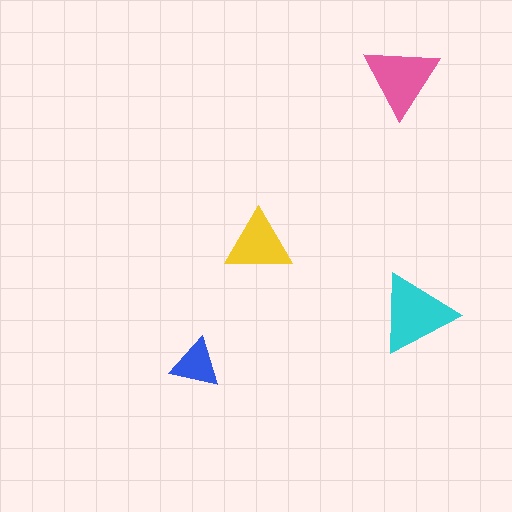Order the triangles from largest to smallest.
the cyan one, the pink one, the yellow one, the blue one.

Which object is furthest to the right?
The cyan triangle is rightmost.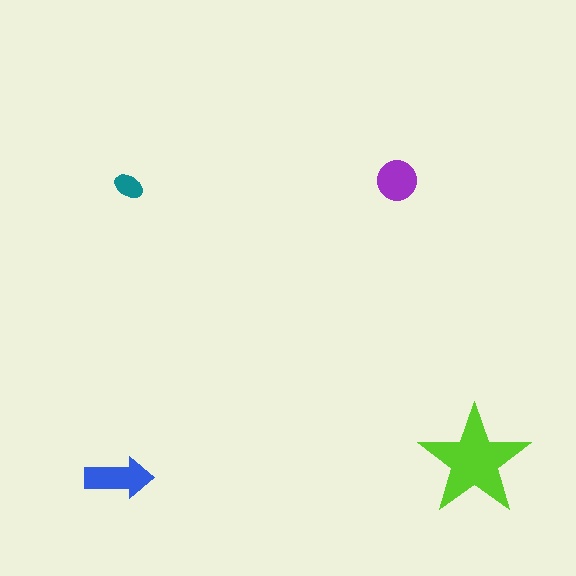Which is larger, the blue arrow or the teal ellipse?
The blue arrow.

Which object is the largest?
The lime star.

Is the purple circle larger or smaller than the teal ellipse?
Larger.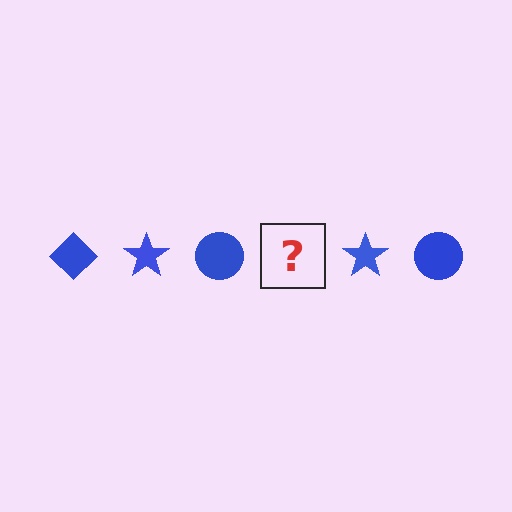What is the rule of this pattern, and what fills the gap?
The rule is that the pattern cycles through diamond, star, circle shapes in blue. The gap should be filled with a blue diamond.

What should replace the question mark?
The question mark should be replaced with a blue diamond.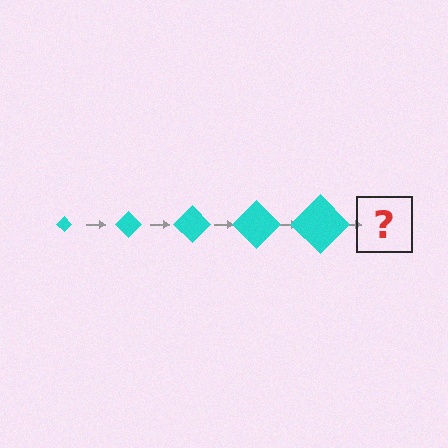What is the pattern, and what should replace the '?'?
The pattern is that the diamond gets progressively larger each step. The '?' should be a cyan diamond, larger than the previous one.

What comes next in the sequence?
The next element should be a cyan diamond, larger than the previous one.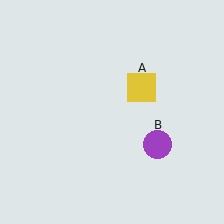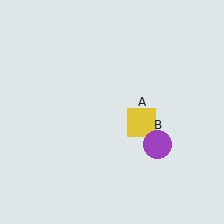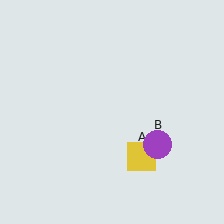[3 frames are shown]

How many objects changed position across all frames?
1 object changed position: yellow square (object A).